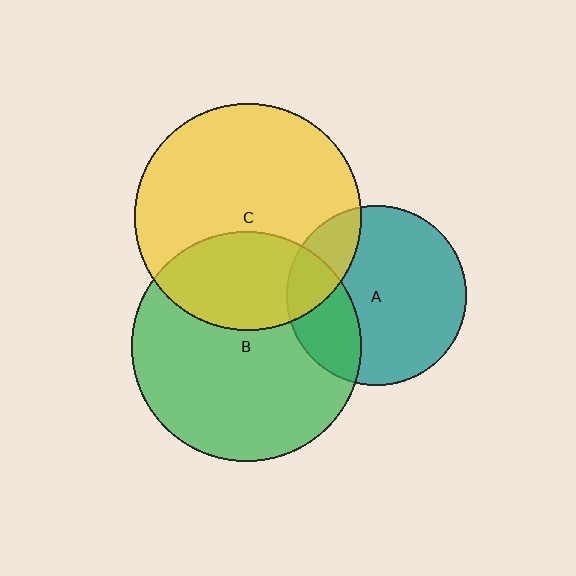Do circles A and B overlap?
Yes.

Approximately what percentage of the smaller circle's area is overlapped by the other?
Approximately 25%.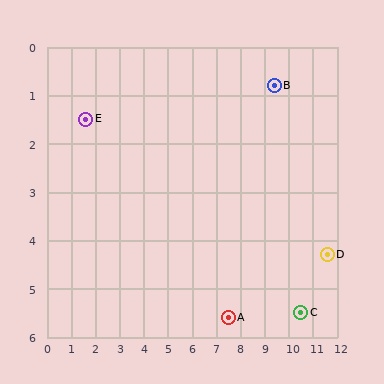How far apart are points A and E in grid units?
Points A and E are about 7.2 grid units apart.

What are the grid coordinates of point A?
Point A is at approximately (7.5, 5.6).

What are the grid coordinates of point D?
Point D is at approximately (11.6, 4.3).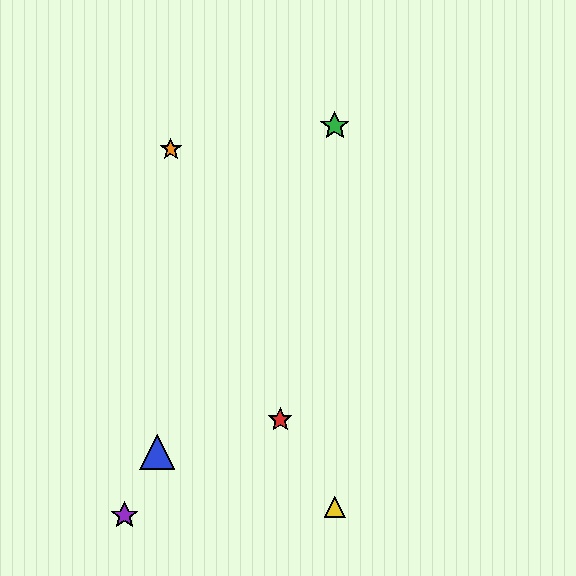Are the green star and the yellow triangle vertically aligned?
Yes, both are at x≈335.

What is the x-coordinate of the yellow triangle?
The yellow triangle is at x≈335.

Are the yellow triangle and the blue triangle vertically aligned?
No, the yellow triangle is at x≈335 and the blue triangle is at x≈157.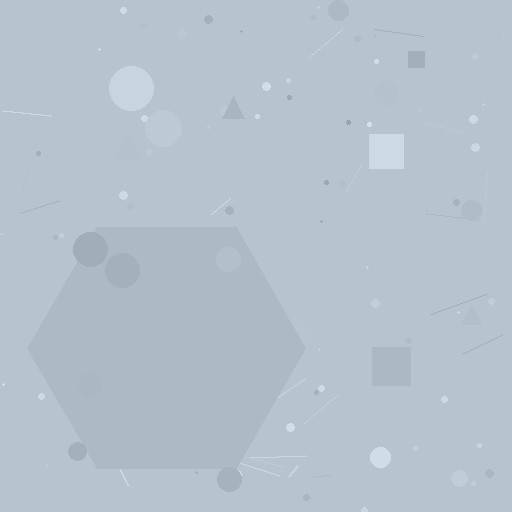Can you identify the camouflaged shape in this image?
The camouflaged shape is a hexagon.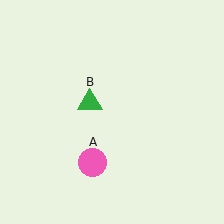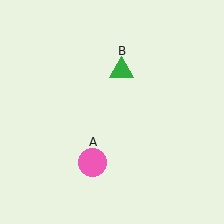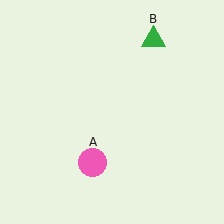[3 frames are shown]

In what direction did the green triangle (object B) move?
The green triangle (object B) moved up and to the right.